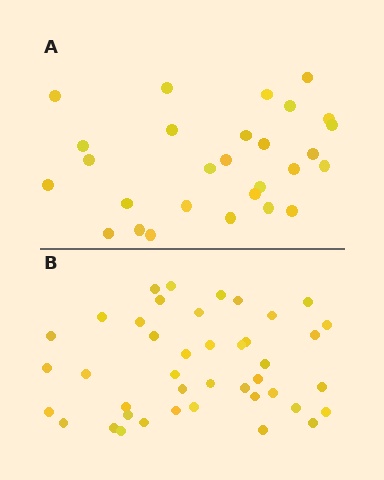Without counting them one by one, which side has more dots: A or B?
Region B (the bottom region) has more dots.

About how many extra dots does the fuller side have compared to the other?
Region B has approximately 15 more dots than region A.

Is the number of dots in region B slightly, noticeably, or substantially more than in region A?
Region B has substantially more. The ratio is roughly 1.5 to 1.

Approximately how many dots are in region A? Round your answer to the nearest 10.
About 30 dots. (The exact count is 28, which rounds to 30.)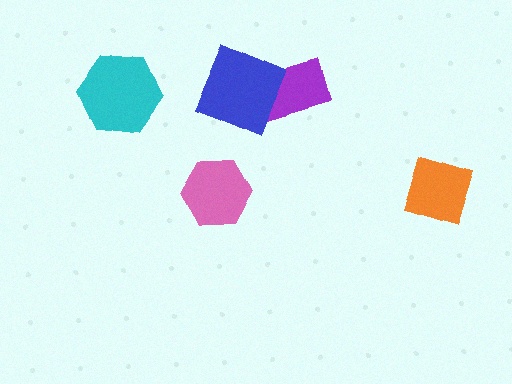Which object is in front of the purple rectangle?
The blue diamond is in front of the purple rectangle.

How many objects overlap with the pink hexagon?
0 objects overlap with the pink hexagon.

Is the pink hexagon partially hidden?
No, no other shape covers it.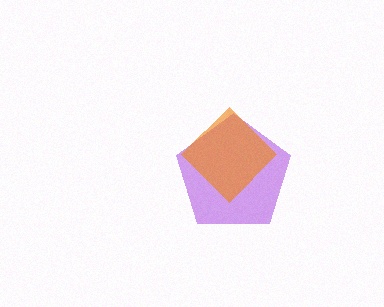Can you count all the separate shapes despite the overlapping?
Yes, there are 2 separate shapes.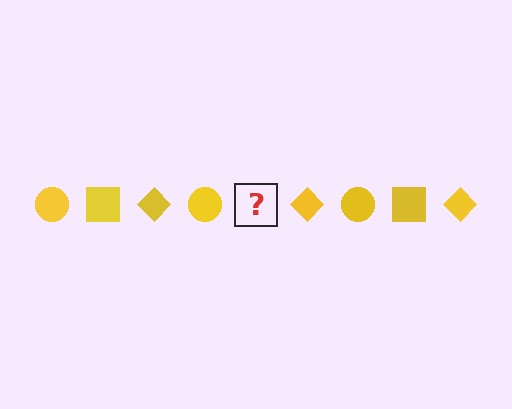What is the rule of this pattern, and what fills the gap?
The rule is that the pattern cycles through circle, square, diamond shapes in yellow. The gap should be filled with a yellow square.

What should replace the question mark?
The question mark should be replaced with a yellow square.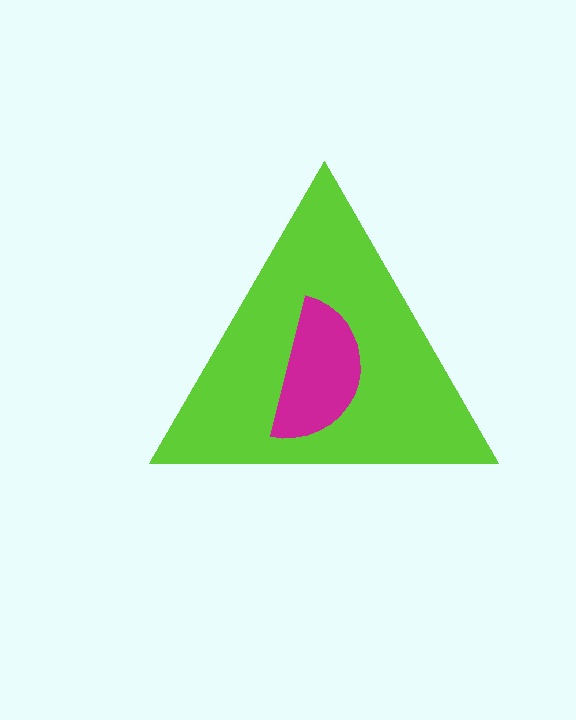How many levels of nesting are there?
2.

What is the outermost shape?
The lime triangle.